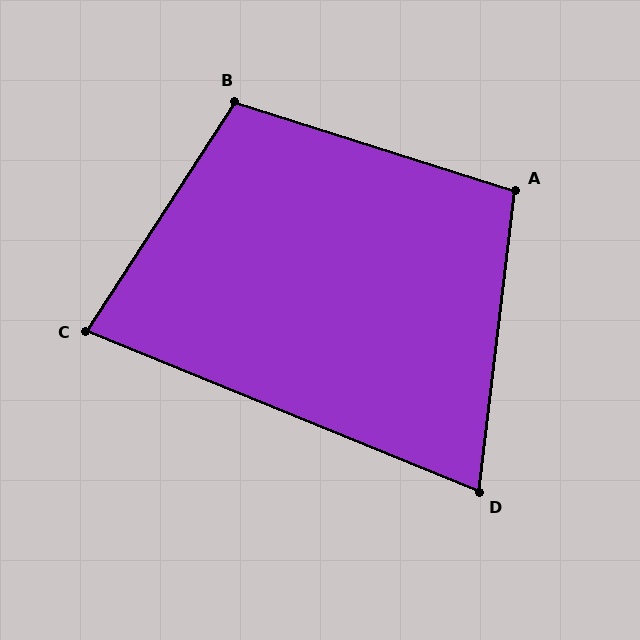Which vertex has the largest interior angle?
B, at approximately 105 degrees.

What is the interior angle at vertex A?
Approximately 101 degrees (obtuse).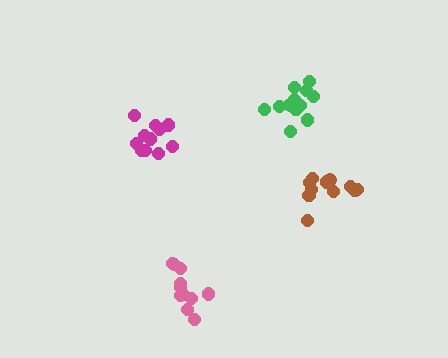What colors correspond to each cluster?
The clusters are colored: magenta, brown, green, pink.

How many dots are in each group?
Group 1: 11 dots, Group 2: 11 dots, Group 3: 13 dots, Group 4: 11 dots (46 total).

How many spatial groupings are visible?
There are 4 spatial groupings.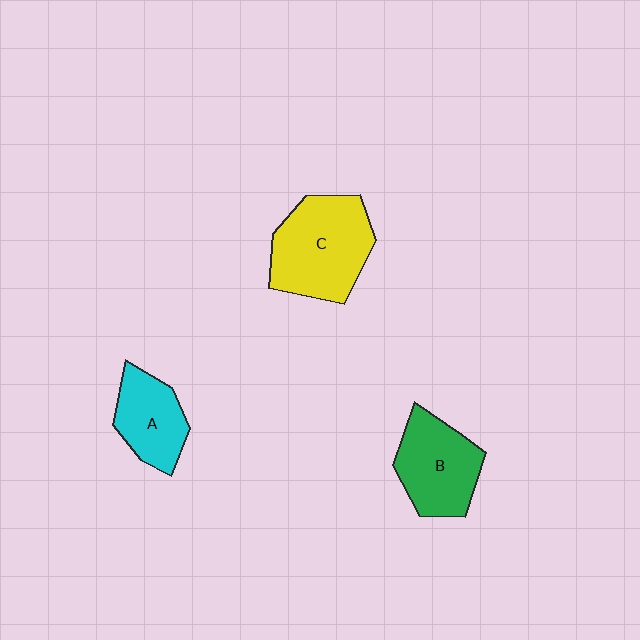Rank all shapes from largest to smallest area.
From largest to smallest: C (yellow), B (green), A (cyan).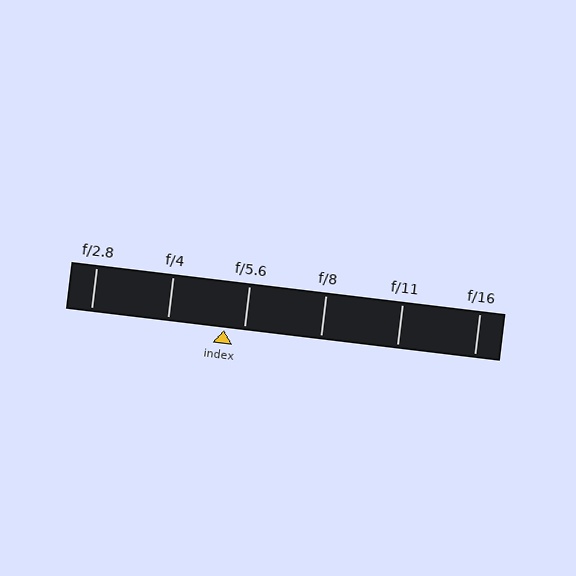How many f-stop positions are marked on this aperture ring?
There are 6 f-stop positions marked.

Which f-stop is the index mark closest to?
The index mark is closest to f/5.6.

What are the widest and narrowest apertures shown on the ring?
The widest aperture shown is f/2.8 and the narrowest is f/16.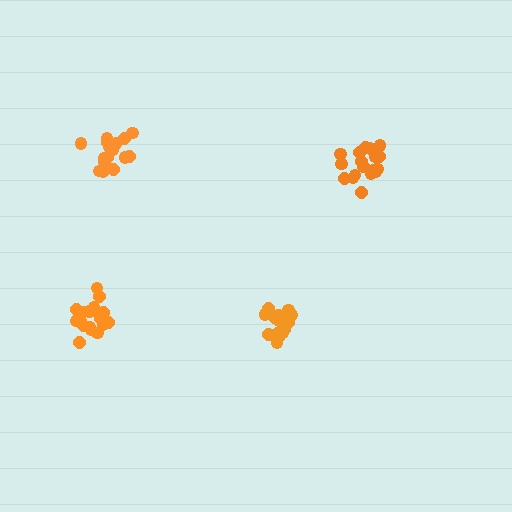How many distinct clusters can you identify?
There are 4 distinct clusters.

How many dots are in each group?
Group 1: 20 dots, Group 2: 20 dots, Group 3: 17 dots, Group 4: 19 dots (76 total).